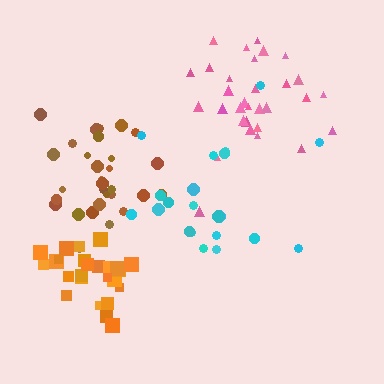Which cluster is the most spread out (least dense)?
Cyan.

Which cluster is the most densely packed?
Orange.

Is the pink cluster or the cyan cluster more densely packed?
Pink.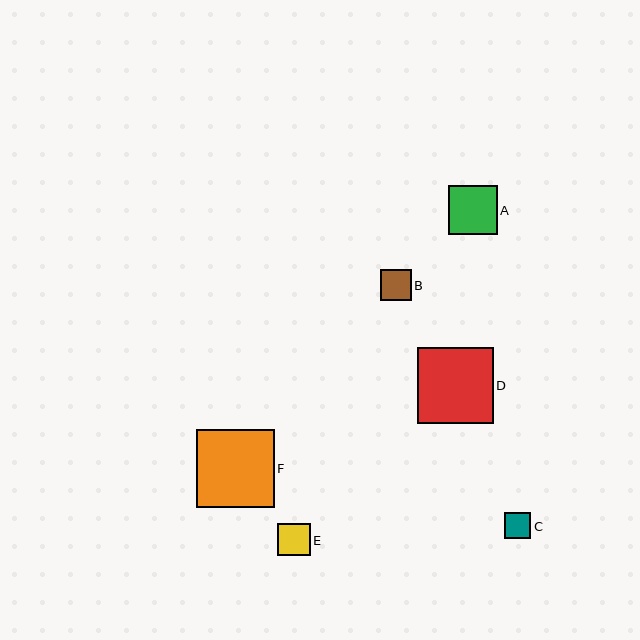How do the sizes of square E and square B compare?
Square E and square B are approximately the same size.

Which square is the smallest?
Square C is the smallest with a size of approximately 26 pixels.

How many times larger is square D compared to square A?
Square D is approximately 1.5 times the size of square A.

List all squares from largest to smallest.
From largest to smallest: F, D, A, E, B, C.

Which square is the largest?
Square F is the largest with a size of approximately 78 pixels.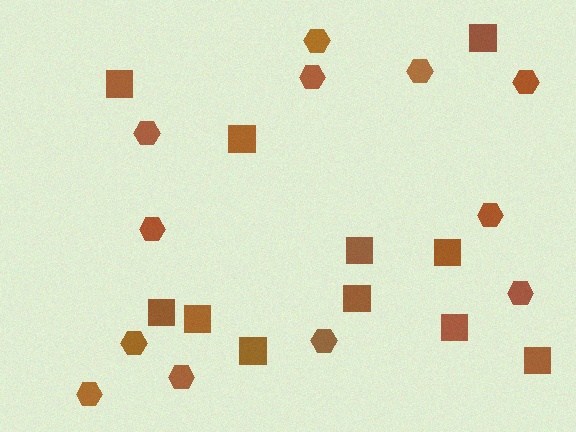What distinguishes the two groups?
There are 2 groups: one group of squares (11) and one group of hexagons (12).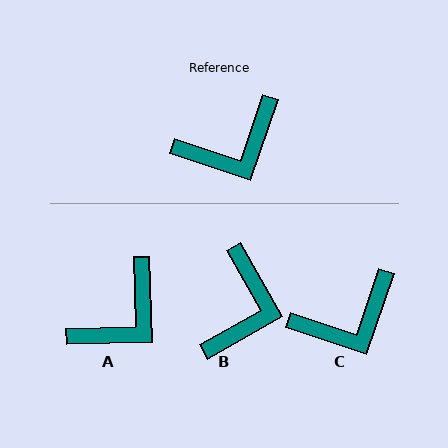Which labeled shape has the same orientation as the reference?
C.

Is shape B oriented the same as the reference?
No, it is off by about 48 degrees.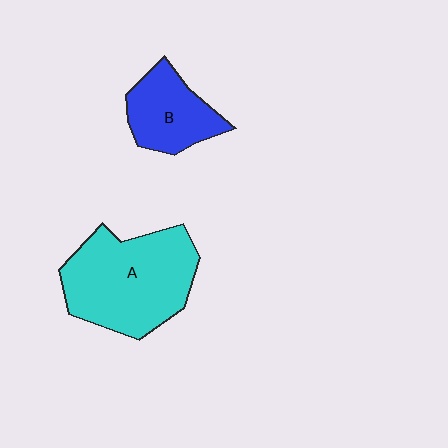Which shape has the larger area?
Shape A (cyan).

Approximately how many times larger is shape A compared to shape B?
Approximately 1.9 times.